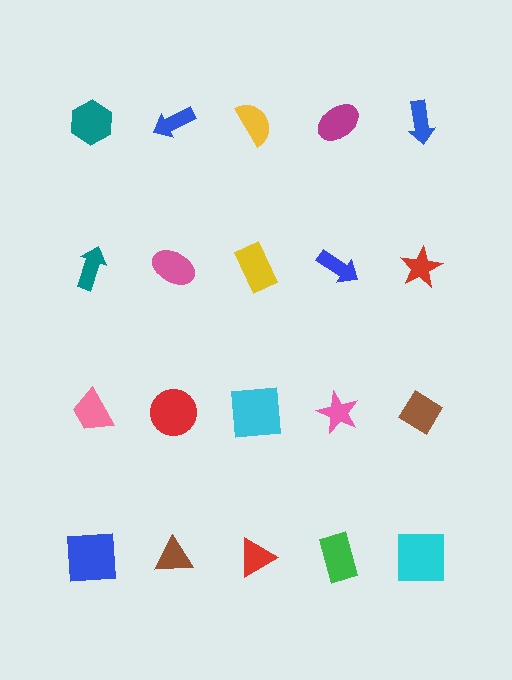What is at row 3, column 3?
A cyan square.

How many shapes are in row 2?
5 shapes.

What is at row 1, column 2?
A blue arrow.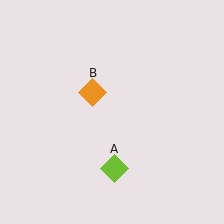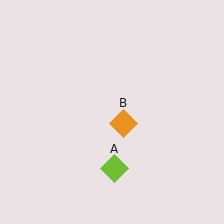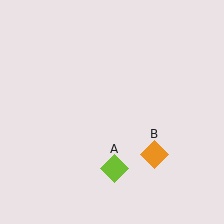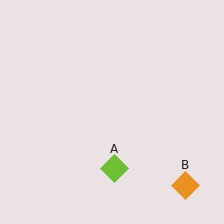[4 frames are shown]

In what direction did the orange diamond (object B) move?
The orange diamond (object B) moved down and to the right.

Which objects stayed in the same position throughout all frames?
Lime diamond (object A) remained stationary.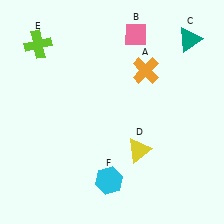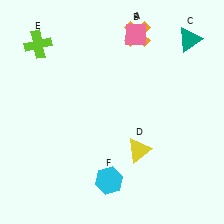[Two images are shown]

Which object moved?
The orange cross (A) moved up.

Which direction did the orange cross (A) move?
The orange cross (A) moved up.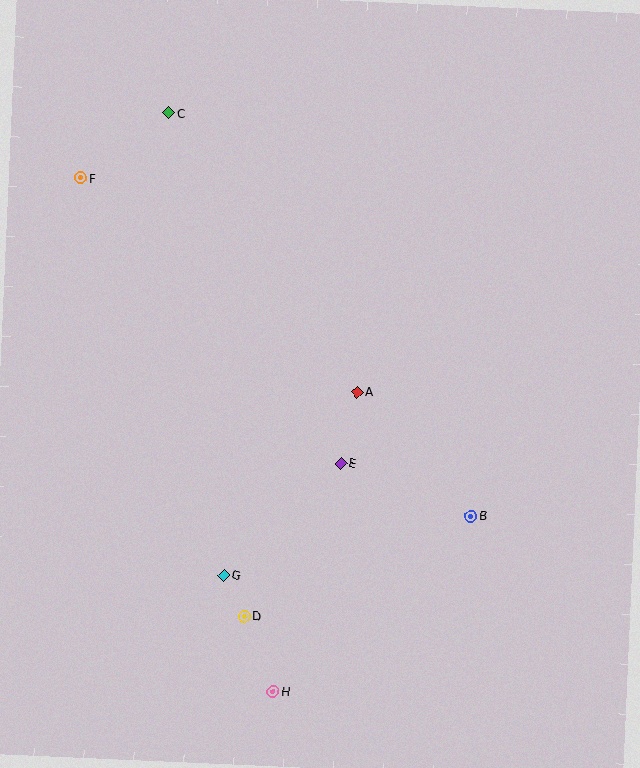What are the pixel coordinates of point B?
Point B is at (471, 516).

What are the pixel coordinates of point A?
Point A is at (357, 392).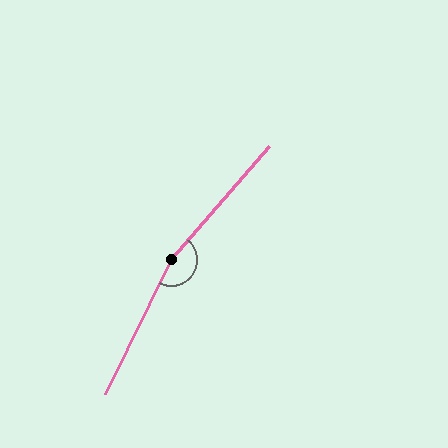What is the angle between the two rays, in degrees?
Approximately 165 degrees.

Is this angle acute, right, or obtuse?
It is obtuse.